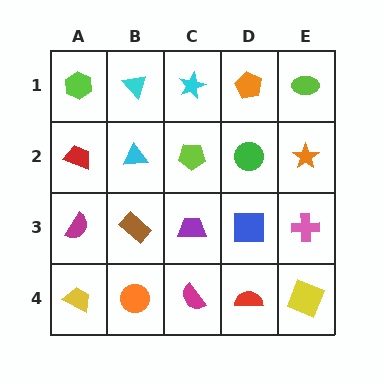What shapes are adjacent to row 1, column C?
A lime pentagon (row 2, column C), a cyan triangle (row 1, column B), an orange pentagon (row 1, column D).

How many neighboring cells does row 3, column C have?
4.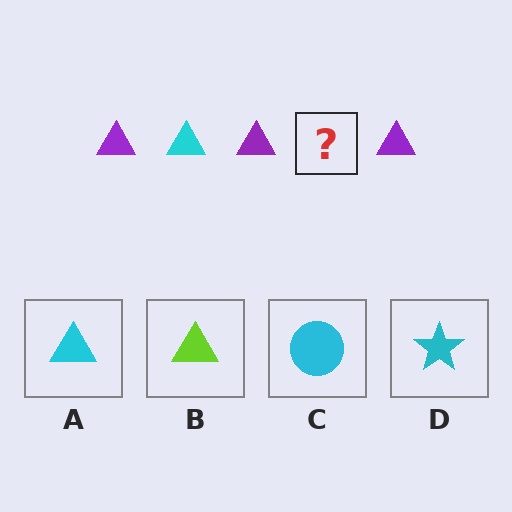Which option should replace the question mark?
Option A.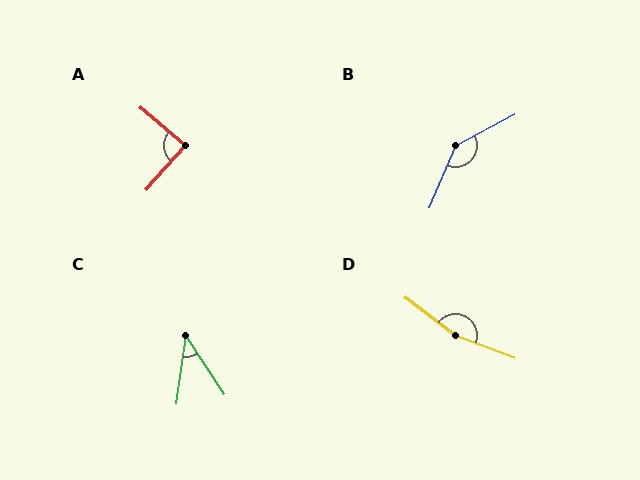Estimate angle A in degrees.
Approximately 89 degrees.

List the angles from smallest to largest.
C (41°), A (89°), B (141°), D (164°).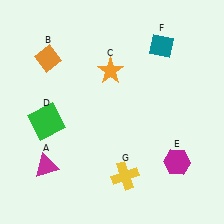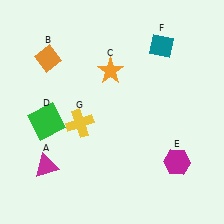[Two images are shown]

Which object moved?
The yellow cross (G) moved up.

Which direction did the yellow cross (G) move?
The yellow cross (G) moved up.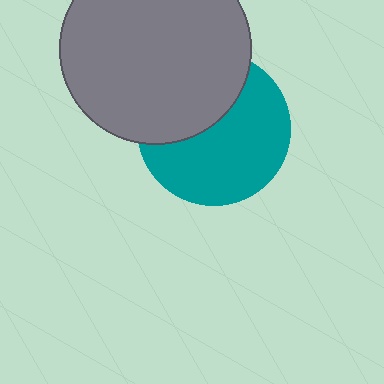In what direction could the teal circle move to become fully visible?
The teal circle could move down. That would shift it out from behind the gray circle entirely.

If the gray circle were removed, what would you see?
You would see the complete teal circle.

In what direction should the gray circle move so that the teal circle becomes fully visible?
The gray circle should move up. That is the shortest direction to clear the overlap and leave the teal circle fully visible.